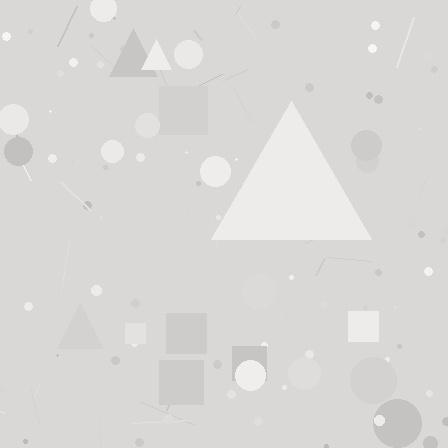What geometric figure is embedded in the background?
A triangle is embedded in the background.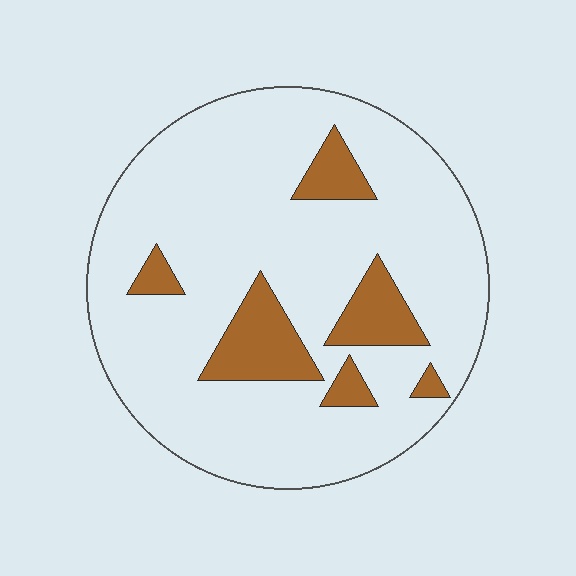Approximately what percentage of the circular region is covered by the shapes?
Approximately 15%.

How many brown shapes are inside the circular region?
6.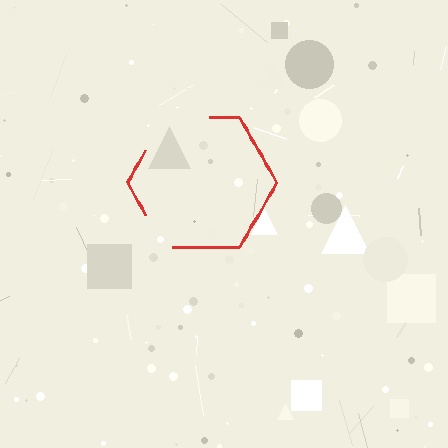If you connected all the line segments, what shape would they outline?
They would outline a hexagon.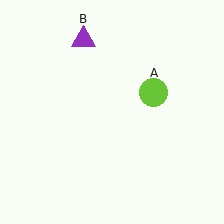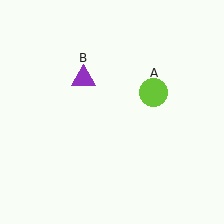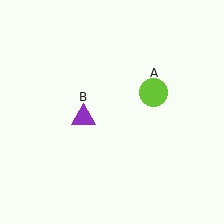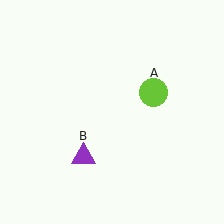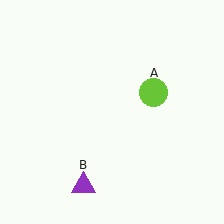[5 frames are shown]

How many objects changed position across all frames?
1 object changed position: purple triangle (object B).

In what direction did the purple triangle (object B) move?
The purple triangle (object B) moved down.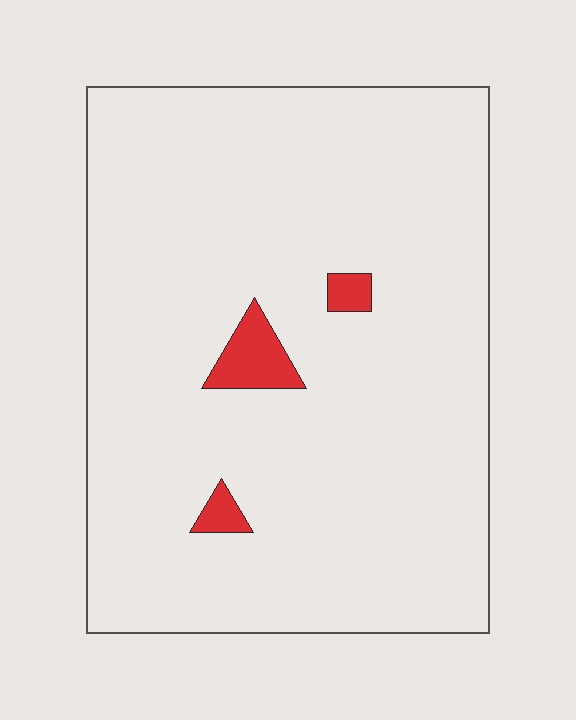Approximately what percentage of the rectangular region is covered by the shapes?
Approximately 5%.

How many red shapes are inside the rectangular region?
3.